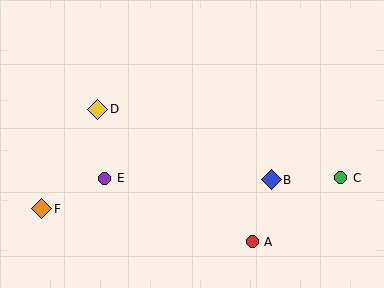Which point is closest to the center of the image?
Point B at (271, 180) is closest to the center.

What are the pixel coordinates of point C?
Point C is at (341, 178).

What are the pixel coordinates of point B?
Point B is at (271, 180).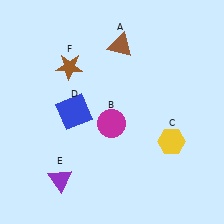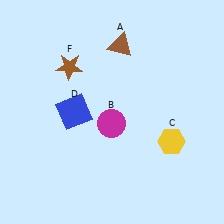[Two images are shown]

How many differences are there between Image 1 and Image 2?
There is 1 difference between the two images.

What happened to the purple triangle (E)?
The purple triangle (E) was removed in Image 2. It was in the bottom-left area of Image 1.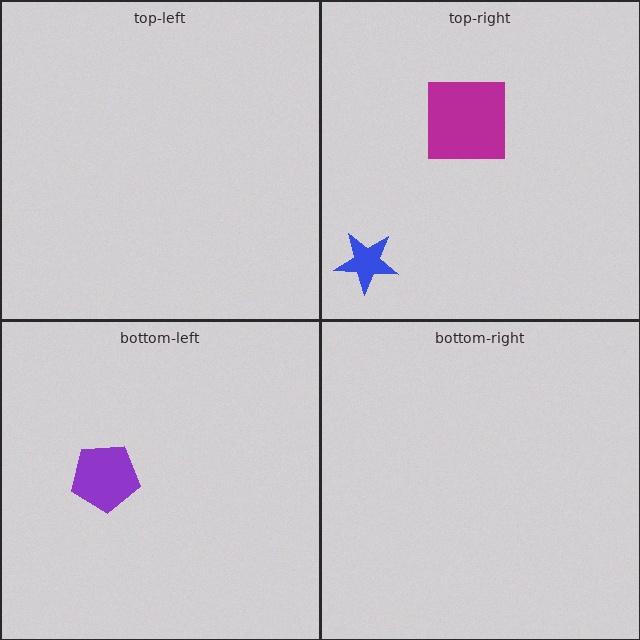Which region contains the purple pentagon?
The bottom-left region.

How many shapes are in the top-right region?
2.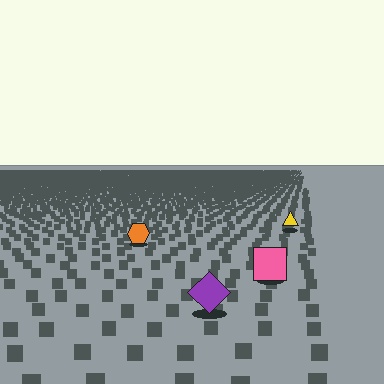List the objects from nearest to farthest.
From nearest to farthest: the purple diamond, the pink square, the orange hexagon, the yellow triangle.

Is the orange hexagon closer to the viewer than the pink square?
No. The pink square is closer — you can tell from the texture gradient: the ground texture is coarser near it.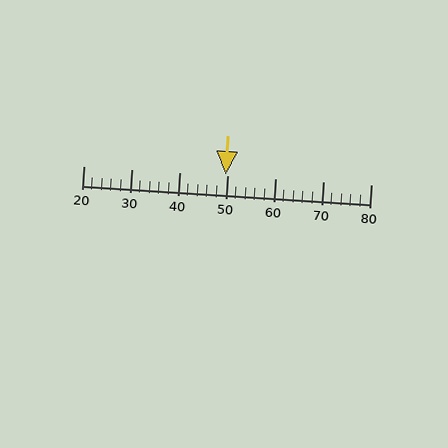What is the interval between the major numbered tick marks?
The major tick marks are spaced 10 units apart.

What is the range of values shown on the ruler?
The ruler shows values from 20 to 80.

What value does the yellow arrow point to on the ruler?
The yellow arrow points to approximately 50.